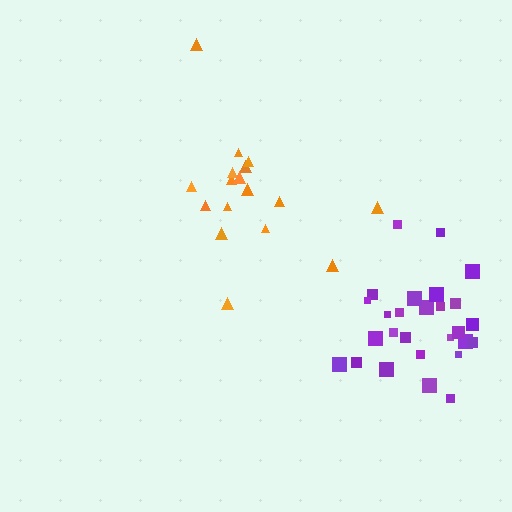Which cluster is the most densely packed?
Purple.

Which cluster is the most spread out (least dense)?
Orange.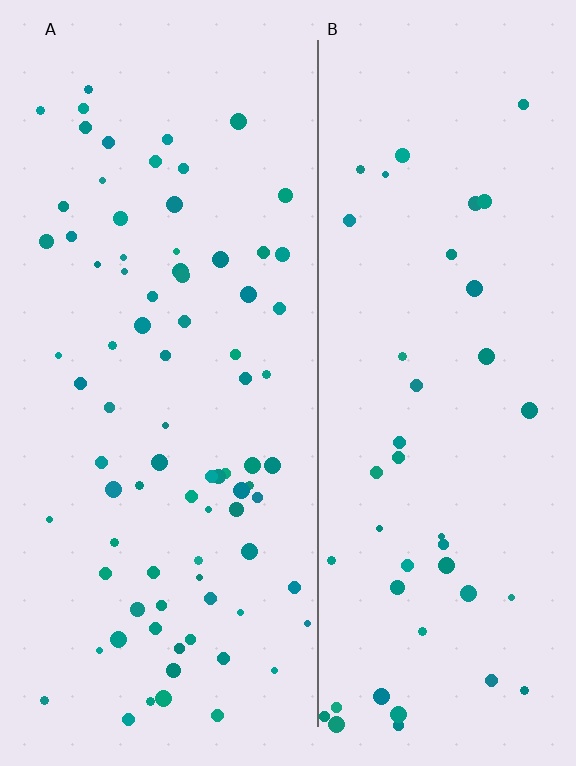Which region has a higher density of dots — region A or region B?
A (the left).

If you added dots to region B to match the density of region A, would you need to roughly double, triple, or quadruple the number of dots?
Approximately double.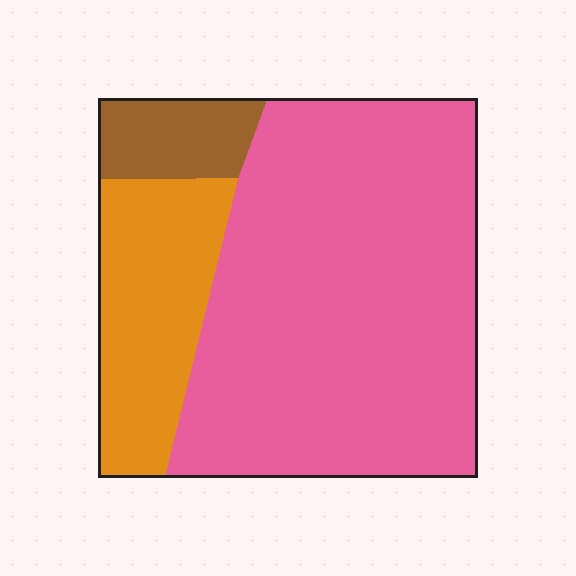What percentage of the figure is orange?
Orange covers about 20% of the figure.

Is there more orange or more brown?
Orange.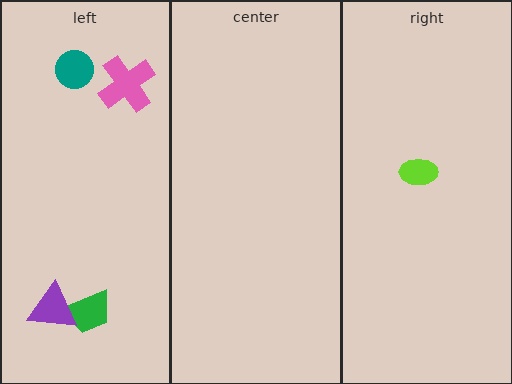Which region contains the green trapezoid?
The left region.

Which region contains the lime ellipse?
The right region.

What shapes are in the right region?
The lime ellipse.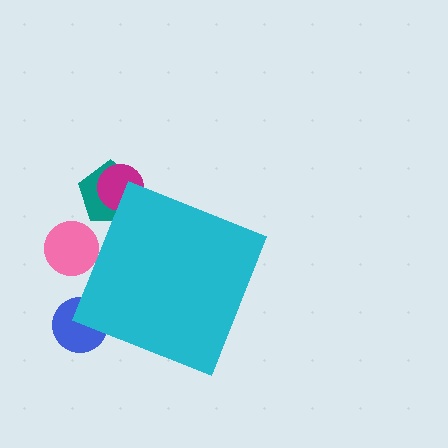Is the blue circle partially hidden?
Yes, the blue circle is partially hidden behind the cyan diamond.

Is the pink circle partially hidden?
Yes, the pink circle is partially hidden behind the cyan diamond.